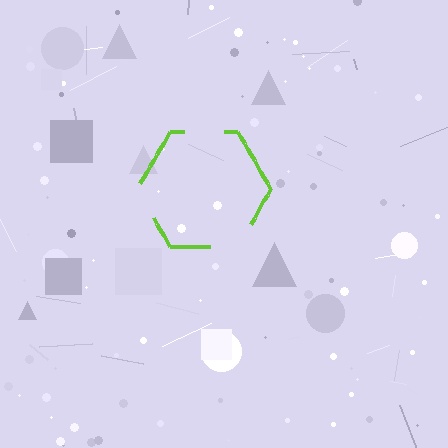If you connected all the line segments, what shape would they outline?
They would outline a hexagon.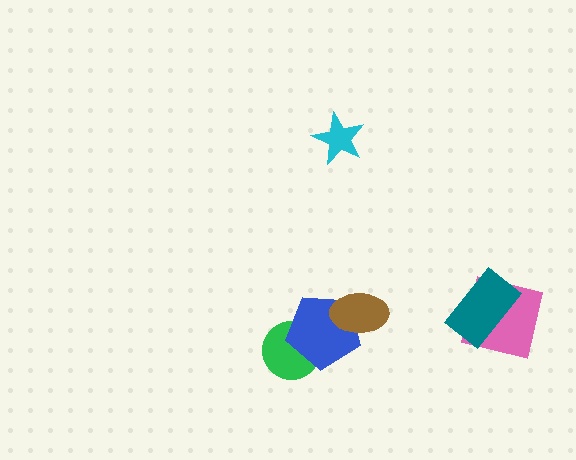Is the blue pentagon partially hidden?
Yes, it is partially covered by another shape.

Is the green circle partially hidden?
Yes, it is partially covered by another shape.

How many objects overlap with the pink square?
1 object overlaps with the pink square.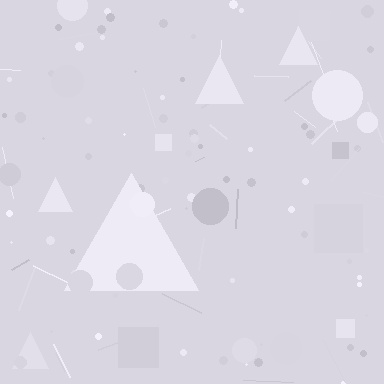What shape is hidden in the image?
A triangle is hidden in the image.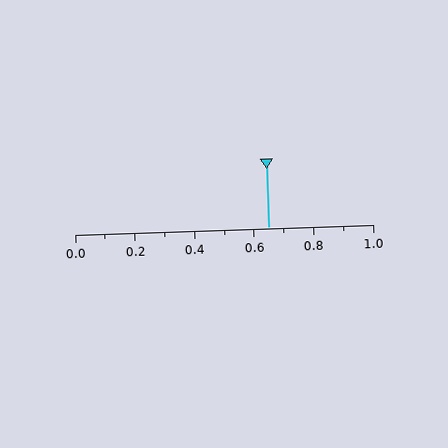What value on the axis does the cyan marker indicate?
The marker indicates approximately 0.65.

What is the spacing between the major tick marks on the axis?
The major ticks are spaced 0.2 apart.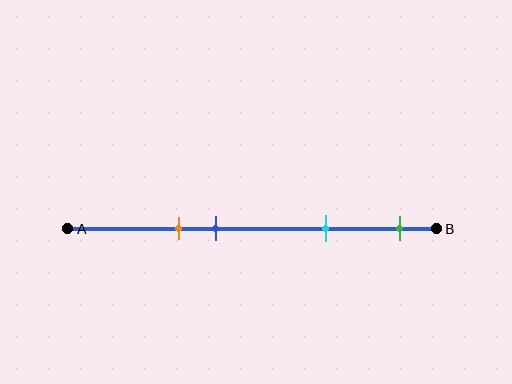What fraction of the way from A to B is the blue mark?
The blue mark is approximately 40% (0.4) of the way from A to B.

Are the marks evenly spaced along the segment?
No, the marks are not evenly spaced.